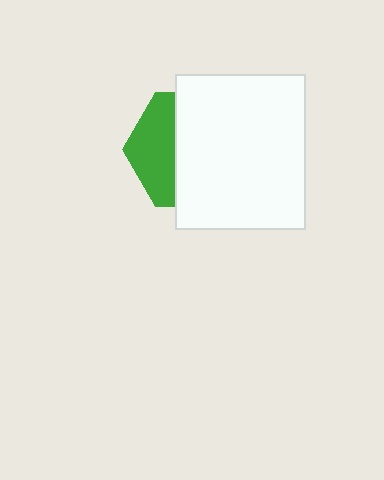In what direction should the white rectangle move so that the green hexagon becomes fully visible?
The white rectangle should move right. That is the shortest direction to clear the overlap and leave the green hexagon fully visible.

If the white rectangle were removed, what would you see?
You would see the complete green hexagon.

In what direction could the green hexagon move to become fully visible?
The green hexagon could move left. That would shift it out from behind the white rectangle entirely.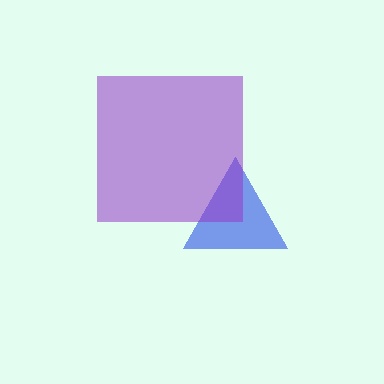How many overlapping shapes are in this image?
There are 2 overlapping shapes in the image.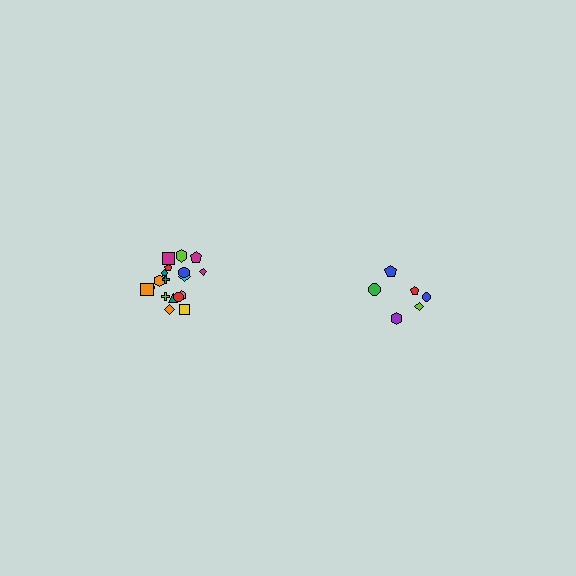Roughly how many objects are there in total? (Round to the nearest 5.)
Roughly 25 objects in total.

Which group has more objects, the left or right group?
The left group.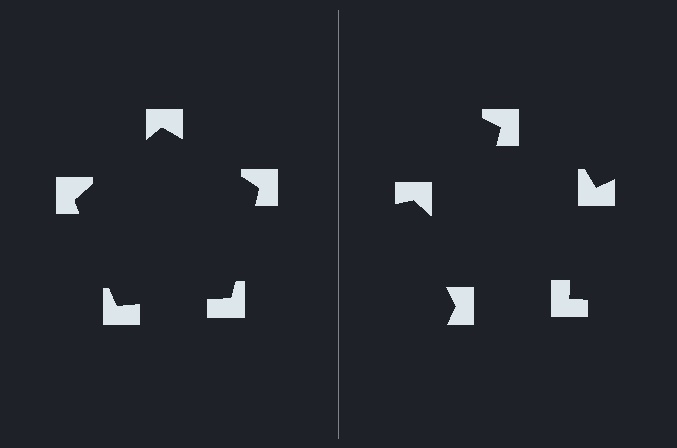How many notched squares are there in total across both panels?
10 — 5 on each side.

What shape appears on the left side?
An illusory pentagon.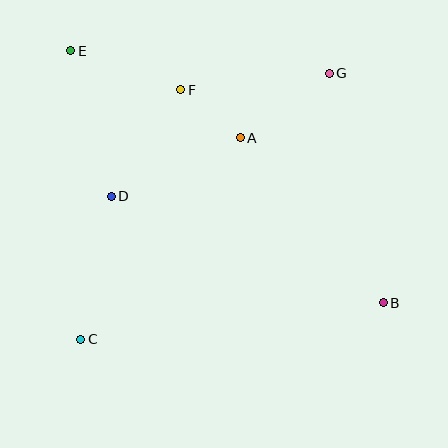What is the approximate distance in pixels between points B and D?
The distance between B and D is approximately 292 pixels.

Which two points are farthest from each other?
Points B and E are farthest from each other.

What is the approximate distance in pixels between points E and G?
The distance between E and G is approximately 259 pixels.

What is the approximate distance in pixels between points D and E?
The distance between D and E is approximately 151 pixels.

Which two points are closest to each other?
Points A and F are closest to each other.